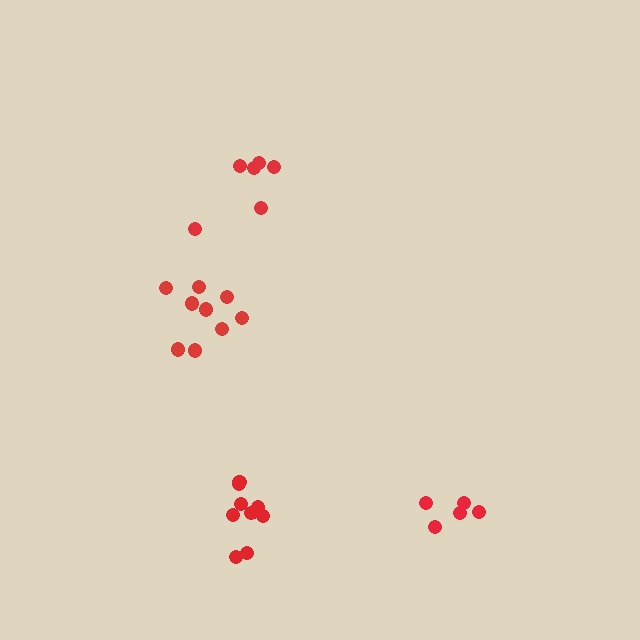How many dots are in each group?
Group 1: 6 dots, Group 2: 5 dots, Group 3: 10 dots, Group 4: 9 dots (30 total).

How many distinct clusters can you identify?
There are 4 distinct clusters.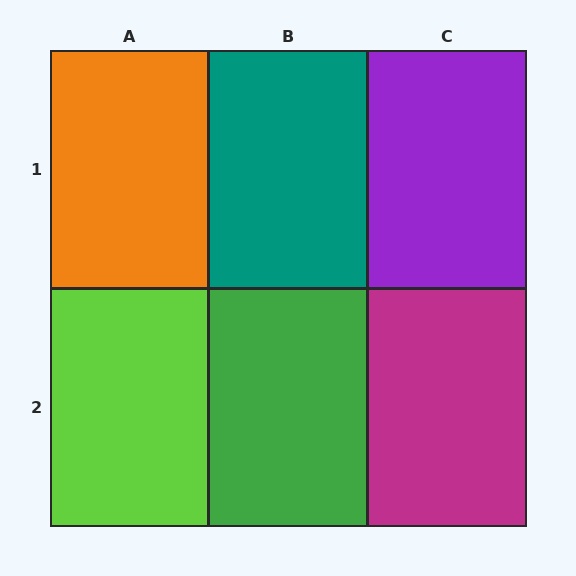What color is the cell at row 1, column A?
Orange.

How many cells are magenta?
1 cell is magenta.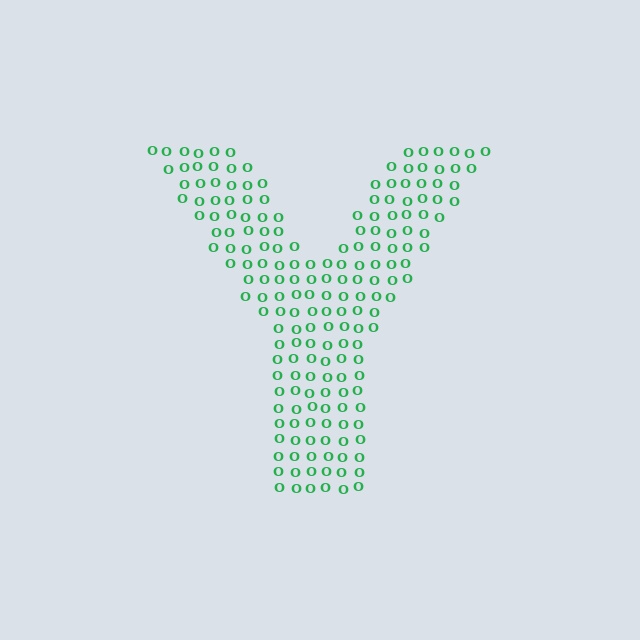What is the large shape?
The large shape is the letter Y.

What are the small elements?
The small elements are letter O's.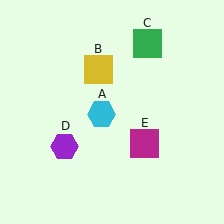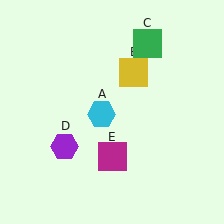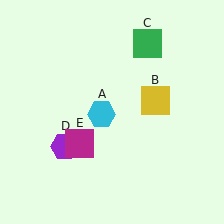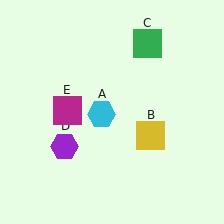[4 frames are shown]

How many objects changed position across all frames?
2 objects changed position: yellow square (object B), magenta square (object E).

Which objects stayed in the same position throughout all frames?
Cyan hexagon (object A) and green square (object C) and purple hexagon (object D) remained stationary.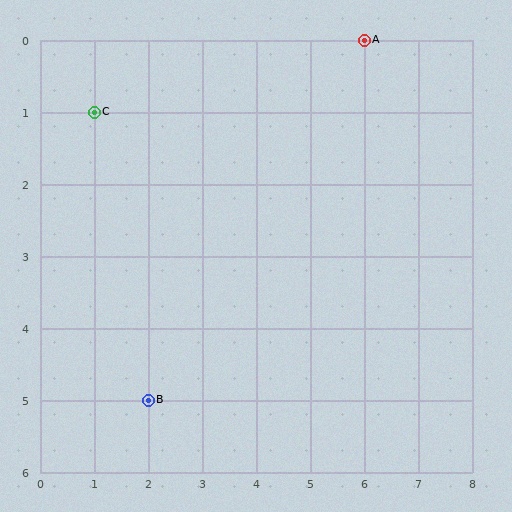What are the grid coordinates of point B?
Point B is at grid coordinates (2, 5).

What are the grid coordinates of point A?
Point A is at grid coordinates (6, 0).